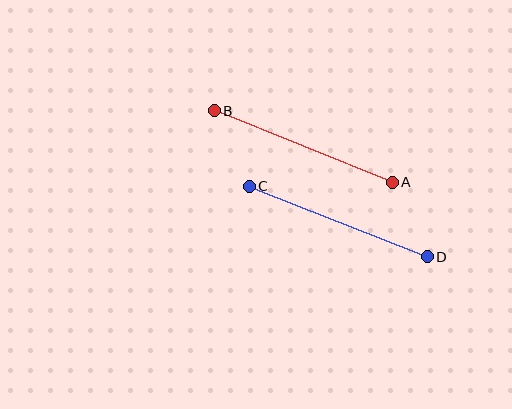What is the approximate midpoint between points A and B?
The midpoint is at approximately (303, 146) pixels.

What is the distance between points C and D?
The distance is approximately 192 pixels.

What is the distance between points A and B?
The distance is approximately 192 pixels.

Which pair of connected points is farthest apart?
Points C and D are farthest apart.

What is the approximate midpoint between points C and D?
The midpoint is at approximately (338, 222) pixels.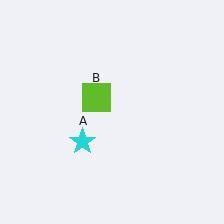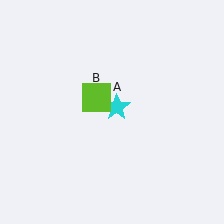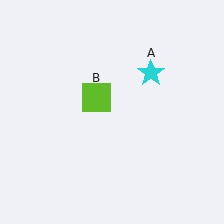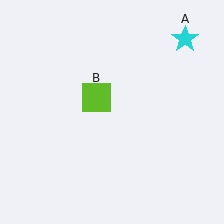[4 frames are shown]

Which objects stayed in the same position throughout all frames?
Lime square (object B) remained stationary.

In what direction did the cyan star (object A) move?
The cyan star (object A) moved up and to the right.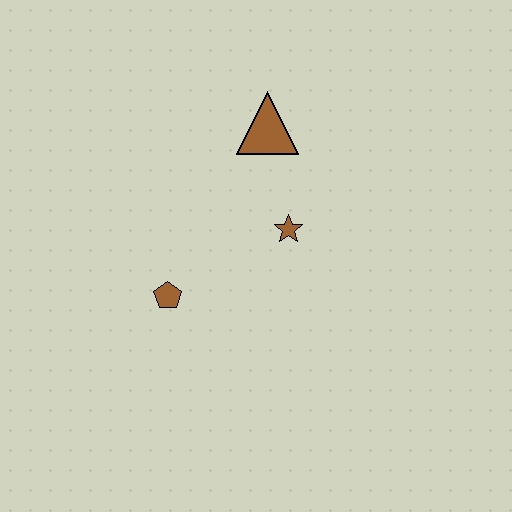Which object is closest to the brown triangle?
The brown star is closest to the brown triangle.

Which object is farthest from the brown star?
The brown pentagon is farthest from the brown star.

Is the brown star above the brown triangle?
No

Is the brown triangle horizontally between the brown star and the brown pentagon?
Yes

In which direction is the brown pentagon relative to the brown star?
The brown pentagon is to the left of the brown star.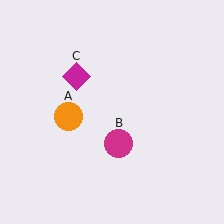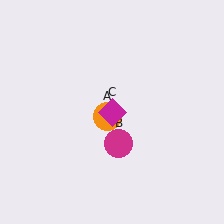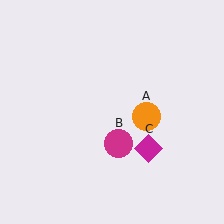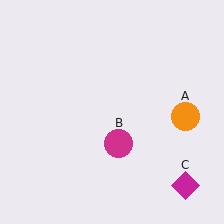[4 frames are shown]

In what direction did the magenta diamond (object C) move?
The magenta diamond (object C) moved down and to the right.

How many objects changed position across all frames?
2 objects changed position: orange circle (object A), magenta diamond (object C).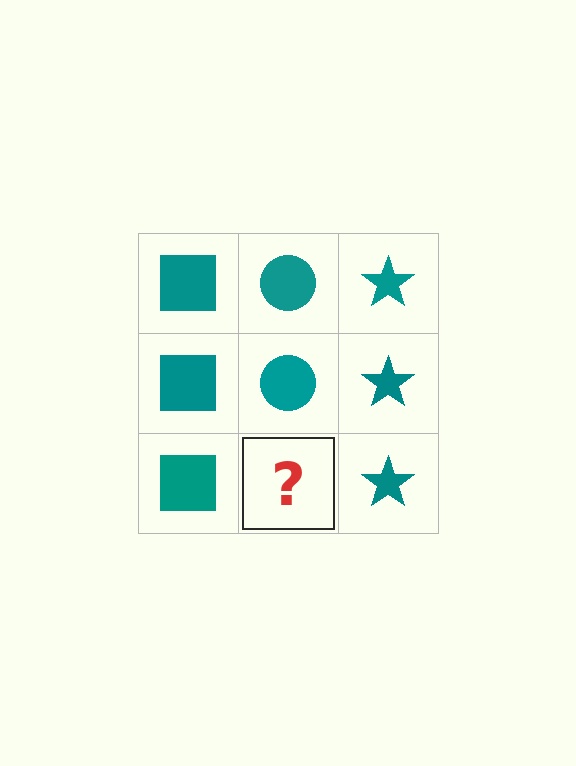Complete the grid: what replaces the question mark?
The question mark should be replaced with a teal circle.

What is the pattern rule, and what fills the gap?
The rule is that each column has a consistent shape. The gap should be filled with a teal circle.